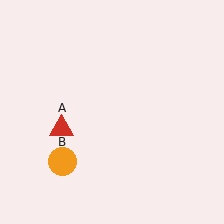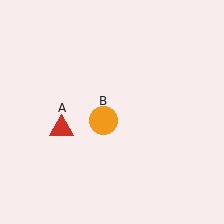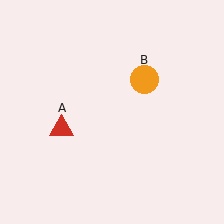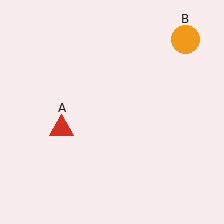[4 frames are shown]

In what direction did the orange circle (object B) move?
The orange circle (object B) moved up and to the right.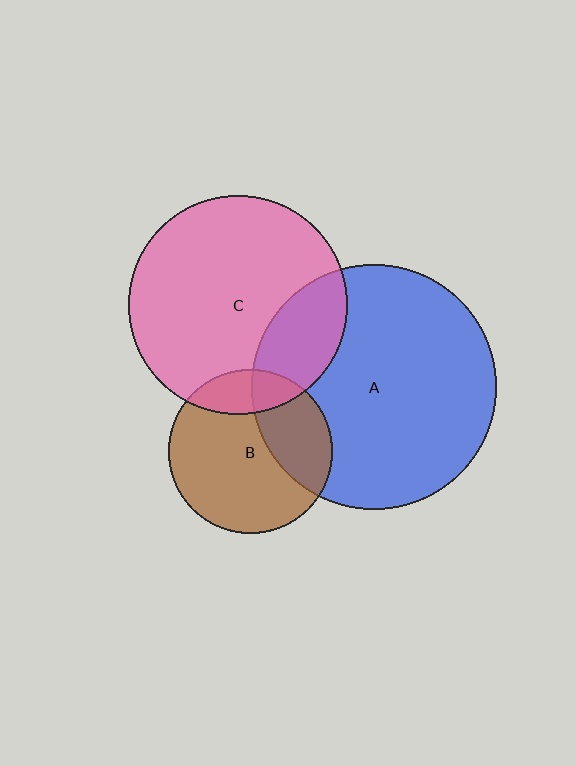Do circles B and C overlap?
Yes.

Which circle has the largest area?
Circle A (blue).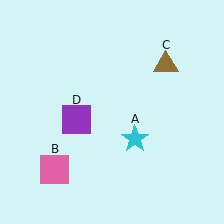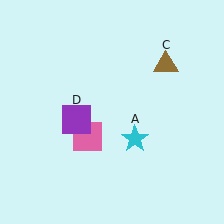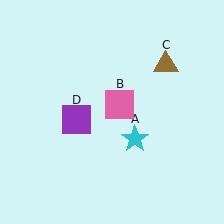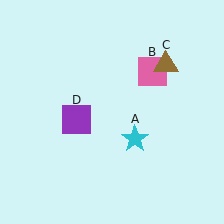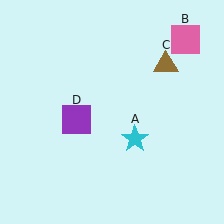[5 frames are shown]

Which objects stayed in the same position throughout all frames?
Cyan star (object A) and brown triangle (object C) and purple square (object D) remained stationary.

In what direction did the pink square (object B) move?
The pink square (object B) moved up and to the right.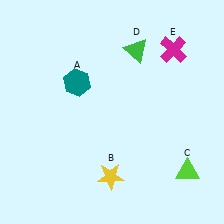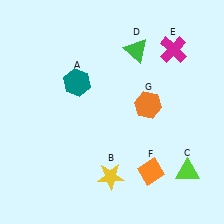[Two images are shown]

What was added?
An orange diamond (F), an orange hexagon (G) were added in Image 2.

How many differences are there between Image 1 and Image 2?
There are 2 differences between the two images.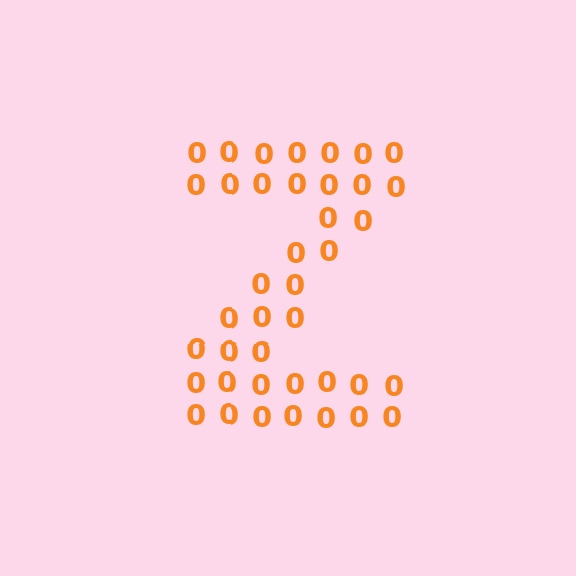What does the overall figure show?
The overall figure shows the letter Z.